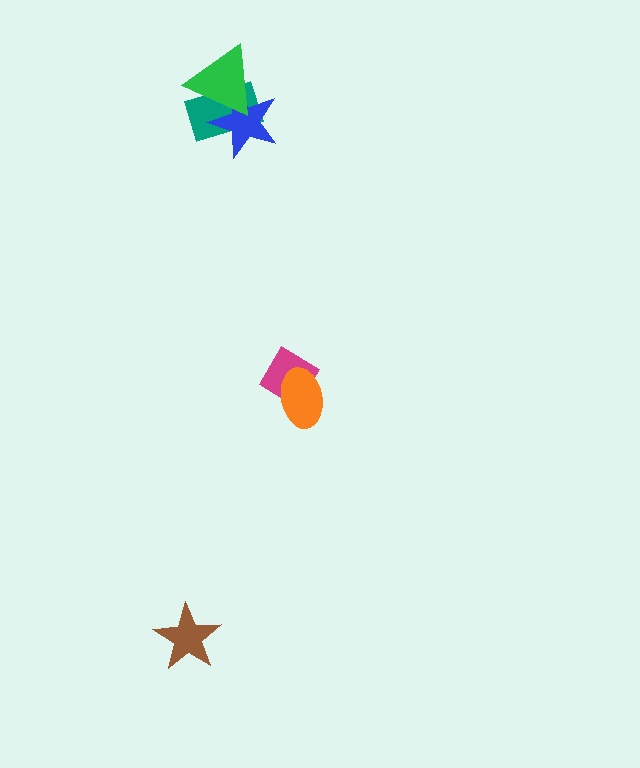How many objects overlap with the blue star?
2 objects overlap with the blue star.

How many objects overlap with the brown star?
0 objects overlap with the brown star.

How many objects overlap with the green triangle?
2 objects overlap with the green triangle.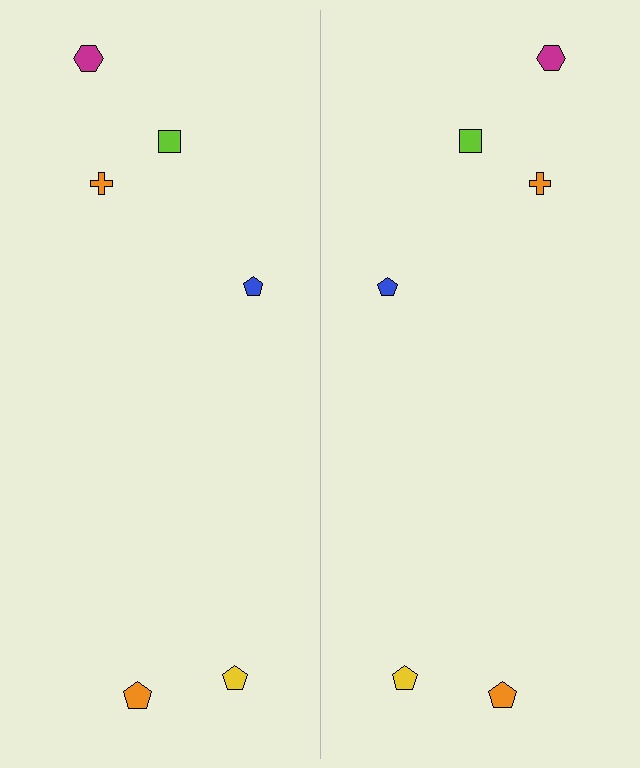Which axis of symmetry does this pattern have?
The pattern has a vertical axis of symmetry running through the center of the image.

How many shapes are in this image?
There are 12 shapes in this image.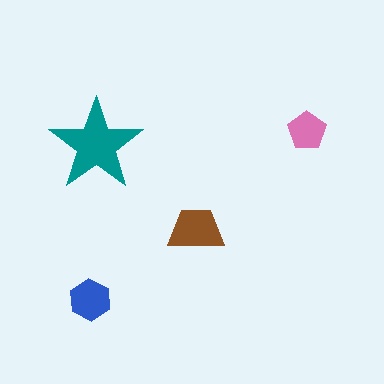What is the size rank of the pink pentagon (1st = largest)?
4th.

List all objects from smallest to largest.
The pink pentagon, the blue hexagon, the brown trapezoid, the teal star.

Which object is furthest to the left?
The blue hexagon is leftmost.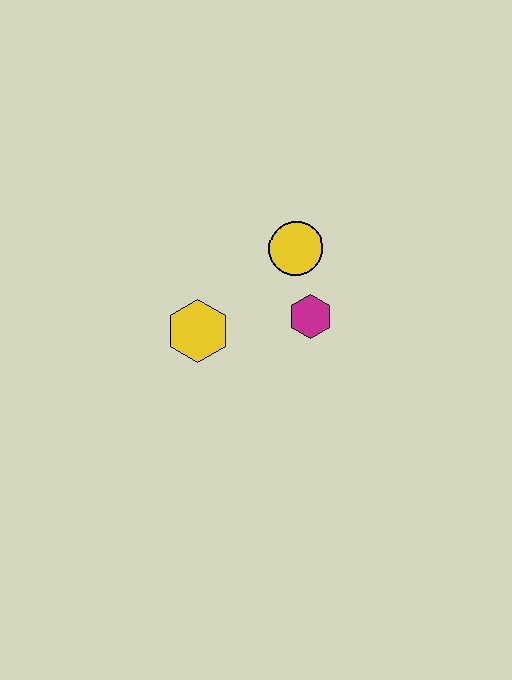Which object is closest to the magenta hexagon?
The yellow circle is closest to the magenta hexagon.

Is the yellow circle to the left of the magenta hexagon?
Yes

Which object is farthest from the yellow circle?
The yellow hexagon is farthest from the yellow circle.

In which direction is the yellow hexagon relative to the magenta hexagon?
The yellow hexagon is to the left of the magenta hexagon.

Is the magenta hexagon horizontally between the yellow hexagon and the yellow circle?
No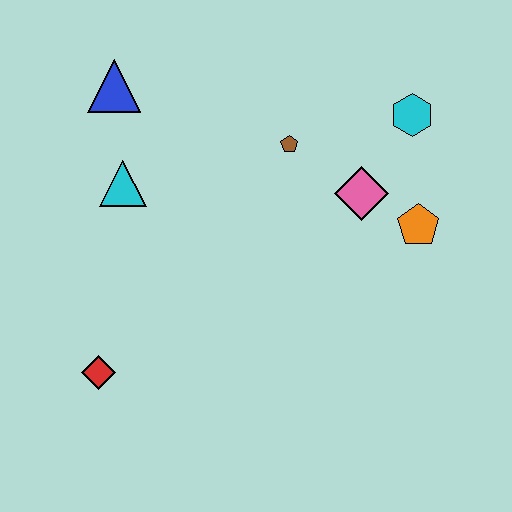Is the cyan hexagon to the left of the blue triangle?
No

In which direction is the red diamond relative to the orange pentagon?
The red diamond is to the left of the orange pentagon.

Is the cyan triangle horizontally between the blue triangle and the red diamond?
No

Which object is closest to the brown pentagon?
The pink diamond is closest to the brown pentagon.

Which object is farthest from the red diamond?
The cyan hexagon is farthest from the red diamond.